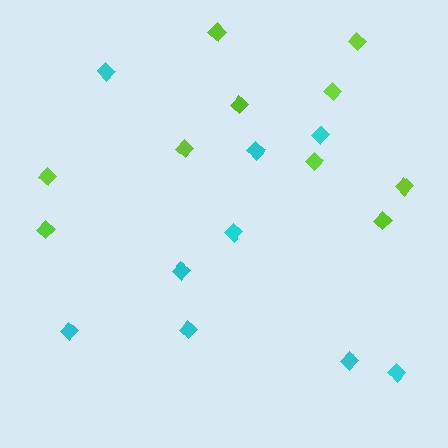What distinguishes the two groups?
There are 2 groups: one group of cyan diamonds (9) and one group of lime diamonds (10).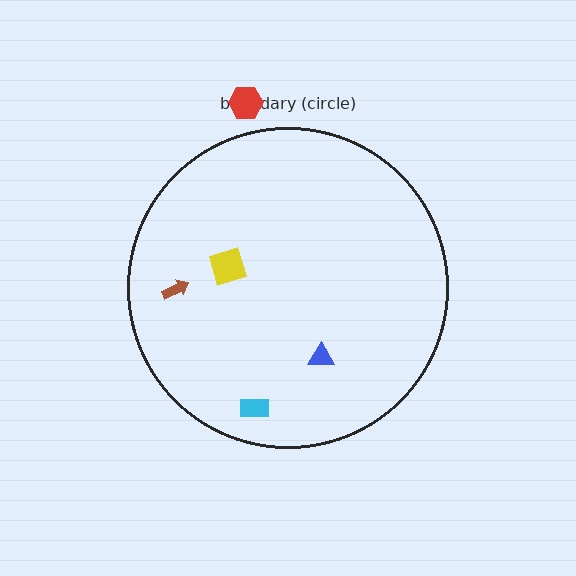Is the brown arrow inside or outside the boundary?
Inside.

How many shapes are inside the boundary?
4 inside, 1 outside.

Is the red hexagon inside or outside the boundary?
Outside.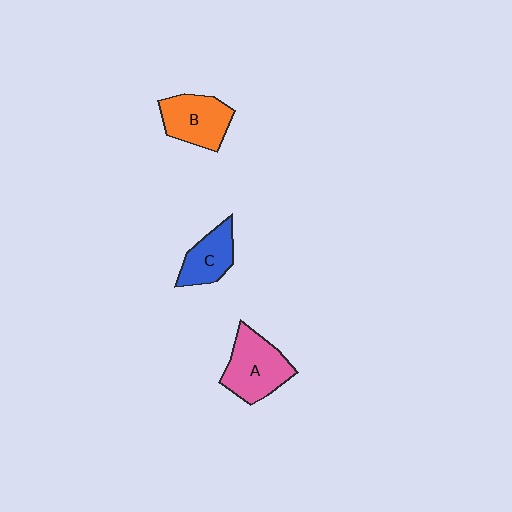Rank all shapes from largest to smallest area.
From largest to smallest: A (pink), B (orange), C (blue).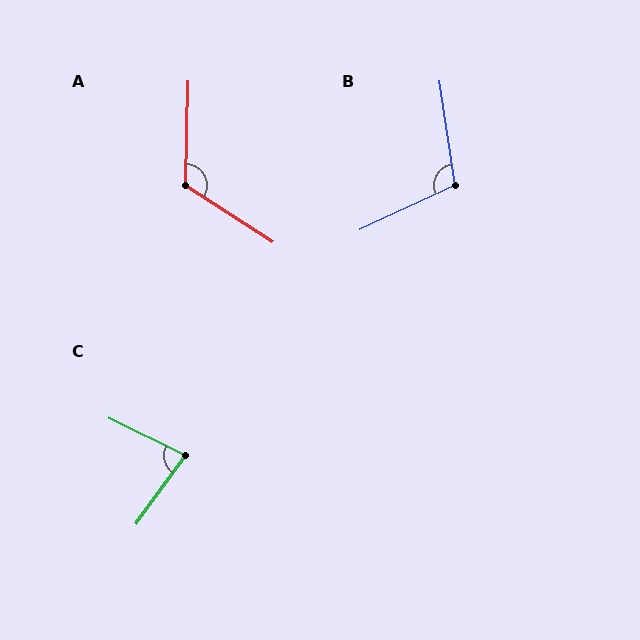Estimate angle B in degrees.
Approximately 106 degrees.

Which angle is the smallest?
C, at approximately 81 degrees.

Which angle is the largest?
A, at approximately 121 degrees.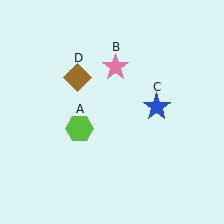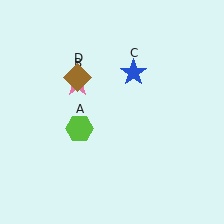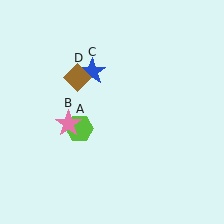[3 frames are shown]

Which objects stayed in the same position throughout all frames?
Lime hexagon (object A) and brown diamond (object D) remained stationary.